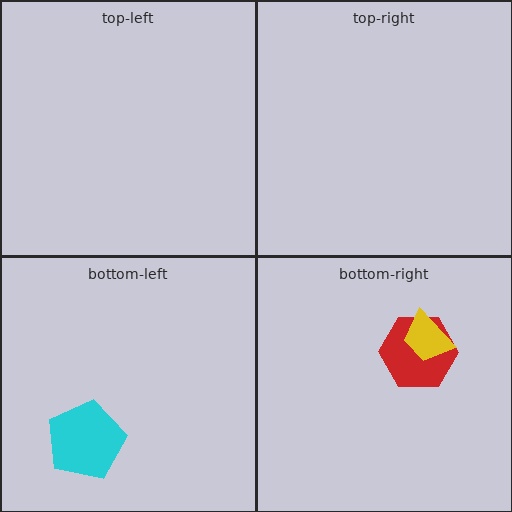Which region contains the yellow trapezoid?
The bottom-right region.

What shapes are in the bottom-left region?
The cyan pentagon.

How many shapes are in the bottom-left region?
1.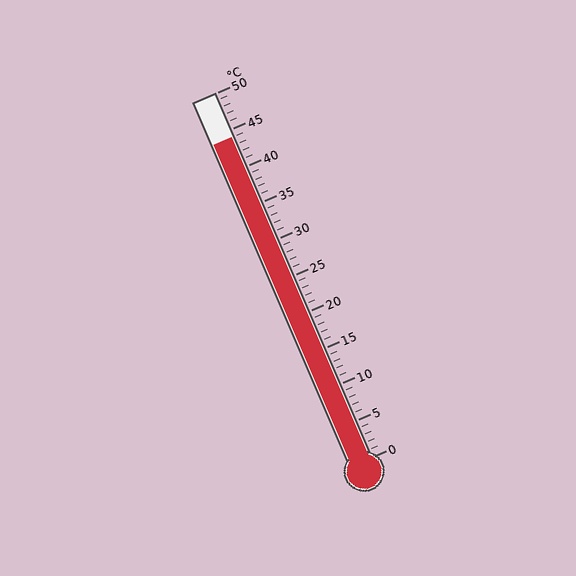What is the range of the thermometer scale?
The thermometer scale ranges from 0°C to 50°C.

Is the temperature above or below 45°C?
The temperature is below 45°C.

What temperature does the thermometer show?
The thermometer shows approximately 44°C.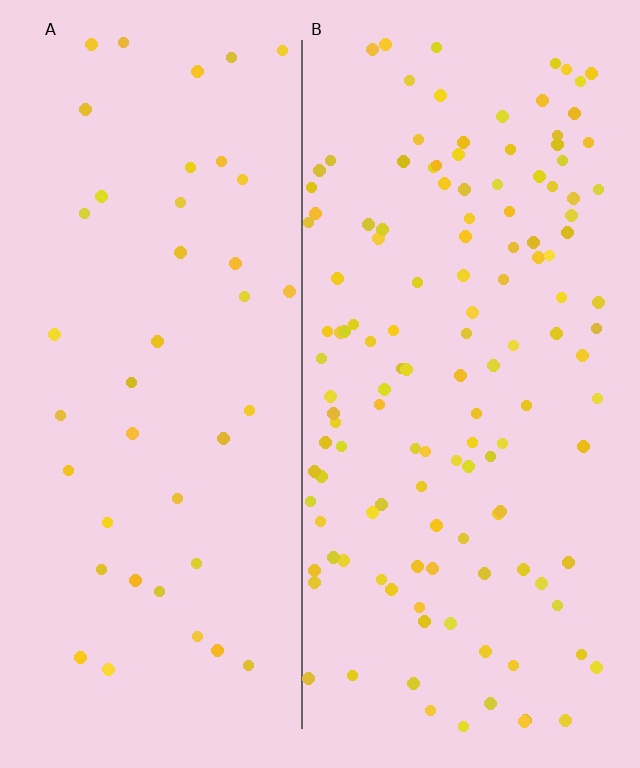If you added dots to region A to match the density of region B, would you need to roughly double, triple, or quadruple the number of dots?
Approximately triple.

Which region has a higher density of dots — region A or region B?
B (the right).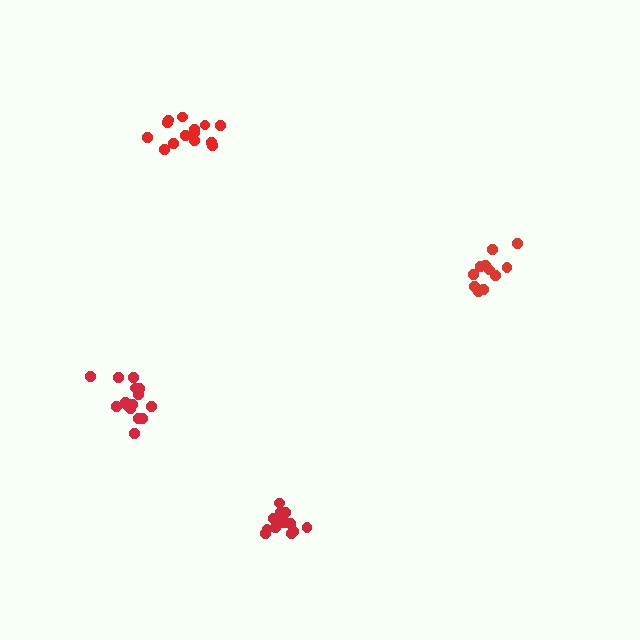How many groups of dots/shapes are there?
There are 4 groups.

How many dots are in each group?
Group 1: 15 dots, Group 2: 12 dots, Group 3: 13 dots, Group 4: 14 dots (54 total).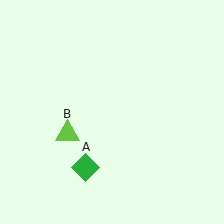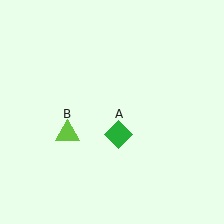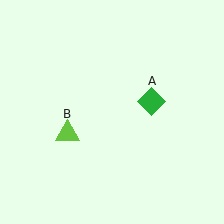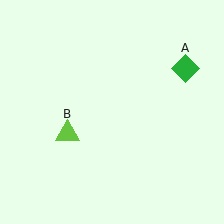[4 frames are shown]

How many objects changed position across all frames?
1 object changed position: green diamond (object A).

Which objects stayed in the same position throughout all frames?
Lime triangle (object B) remained stationary.